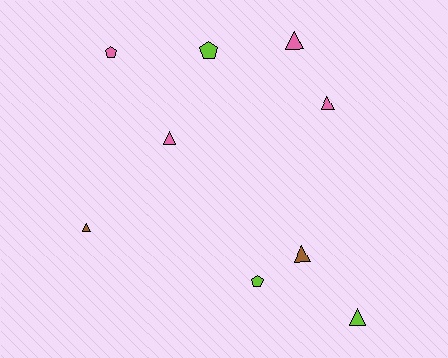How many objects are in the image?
There are 9 objects.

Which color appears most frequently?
Pink, with 4 objects.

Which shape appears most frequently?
Triangle, with 6 objects.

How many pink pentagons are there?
There is 1 pink pentagon.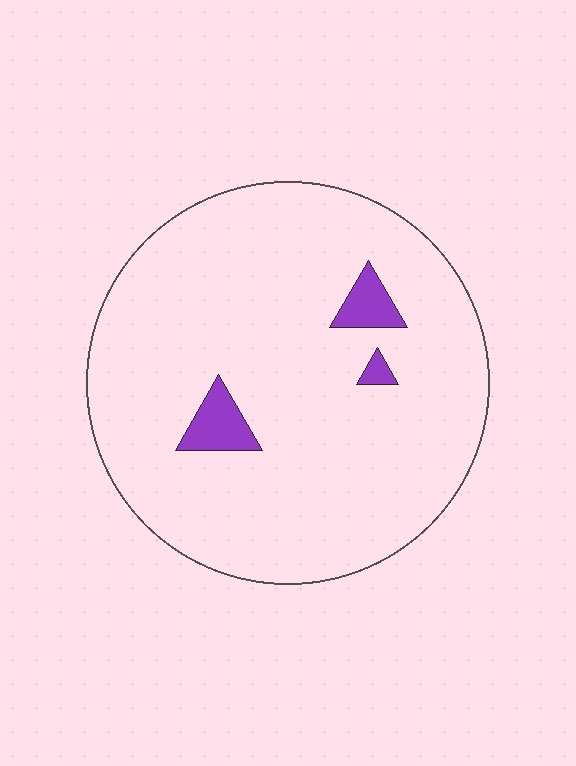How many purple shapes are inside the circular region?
3.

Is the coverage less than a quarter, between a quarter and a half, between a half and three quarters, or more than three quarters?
Less than a quarter.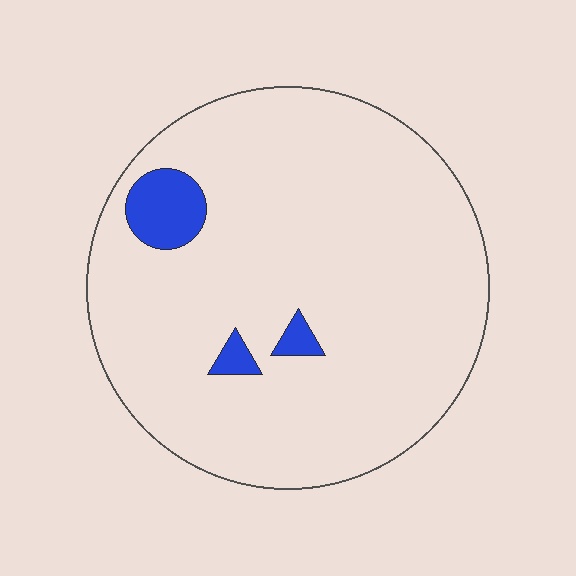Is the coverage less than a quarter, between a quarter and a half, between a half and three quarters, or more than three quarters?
Less than a quarter.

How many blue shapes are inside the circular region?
3.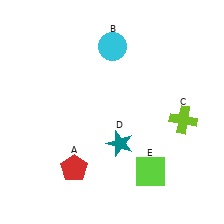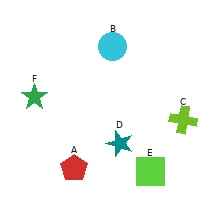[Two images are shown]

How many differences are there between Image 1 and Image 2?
There is 1 difference between the two images.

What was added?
A green star (F) was added in Image 2.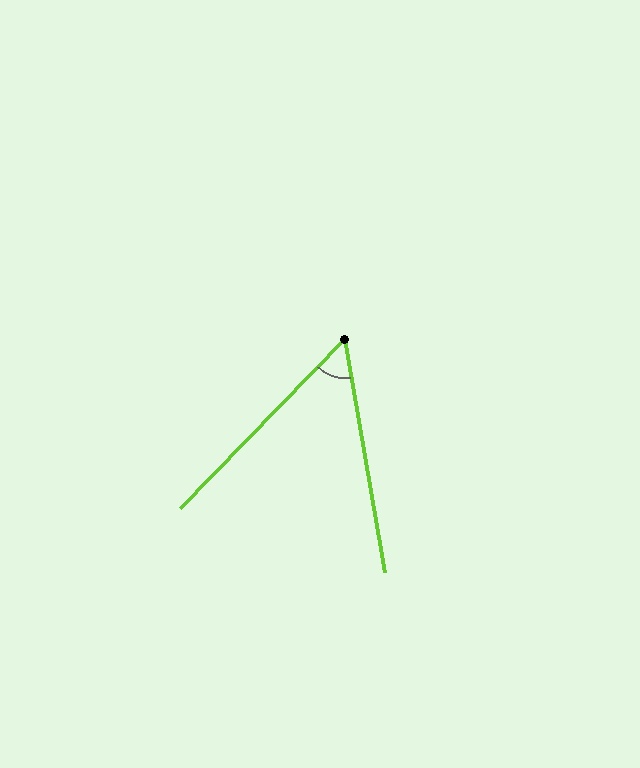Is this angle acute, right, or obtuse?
It is acute.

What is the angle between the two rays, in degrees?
Approximately 54 degrees.